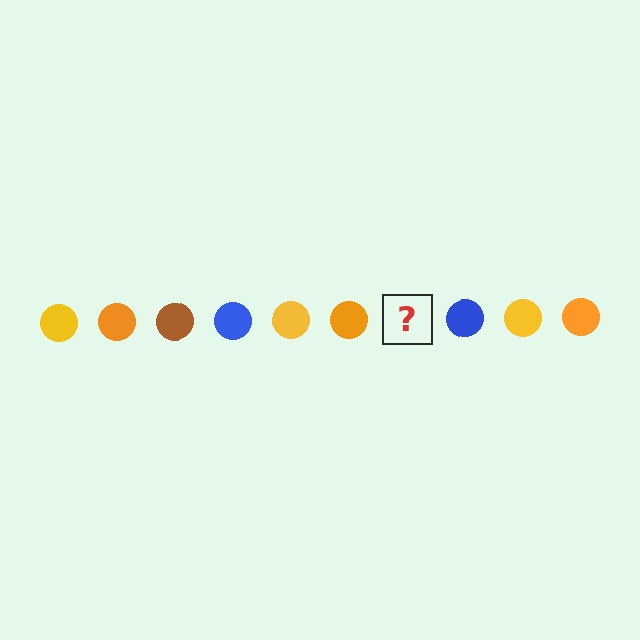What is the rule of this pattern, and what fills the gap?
The rule is that the pattern cycles through yellow, orange, brown, blue circles. The gap should be filled with a brown circle.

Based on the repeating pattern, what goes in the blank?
The blank should be a brown circle.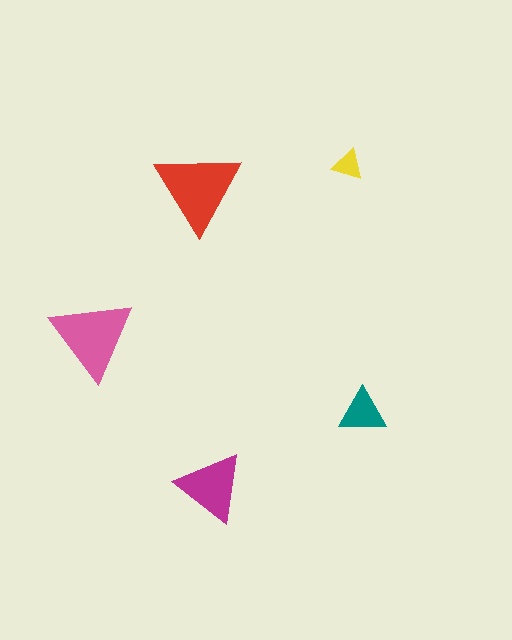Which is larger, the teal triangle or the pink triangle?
The pink one.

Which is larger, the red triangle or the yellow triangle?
The red one.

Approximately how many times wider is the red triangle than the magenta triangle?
About 1.5 times wider.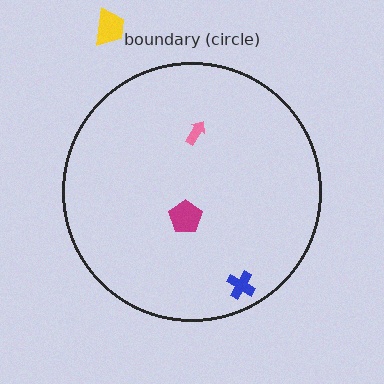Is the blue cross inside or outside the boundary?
Inside.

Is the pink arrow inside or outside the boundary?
Inside.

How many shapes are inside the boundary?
3 inside, 1 outside.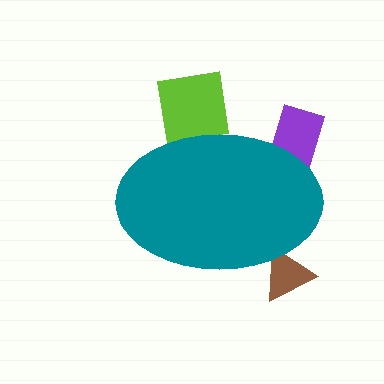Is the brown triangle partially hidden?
Yes, the brown triangle is partially hidden behind the teal ellipse.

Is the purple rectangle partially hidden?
Yes, the purple rectangle is partially hidden behind the teal ellipse.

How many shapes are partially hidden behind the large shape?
3 shapes are partially hidden.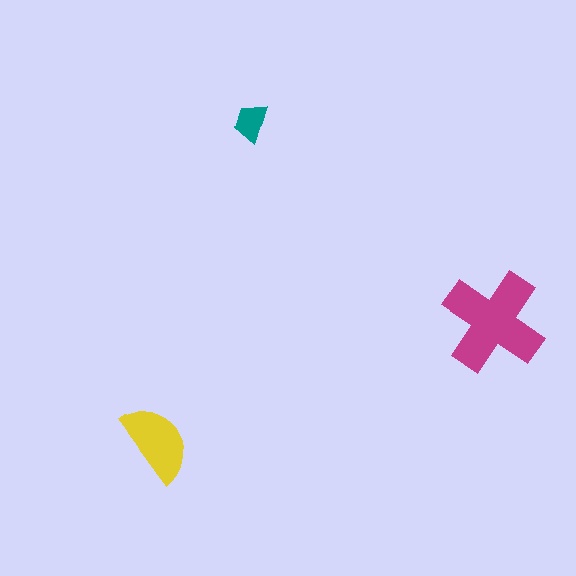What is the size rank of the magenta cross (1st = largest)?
1st.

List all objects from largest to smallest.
The magenta cross, the yellow semicircle, the teal trapezoid.